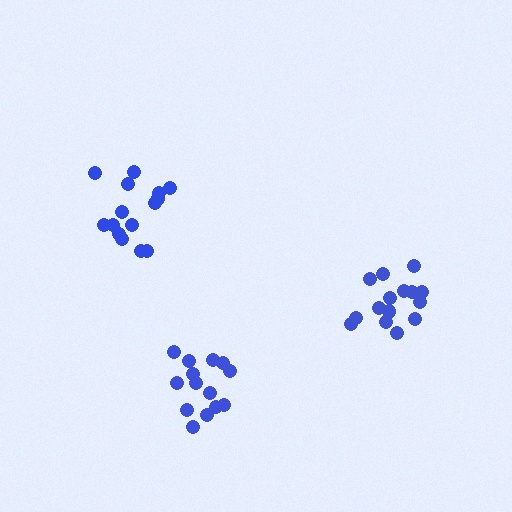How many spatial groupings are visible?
There are 3 spatial groupings.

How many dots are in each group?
Group 1: 15 dots, Group 2: 15 dots, Group 3: 14 dots (44 total).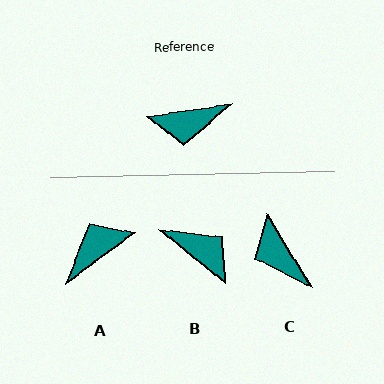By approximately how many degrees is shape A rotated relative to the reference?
Approximately 153 degrees clockwise.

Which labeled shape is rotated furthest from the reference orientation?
A, about 153 degrees away.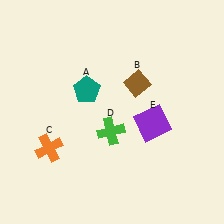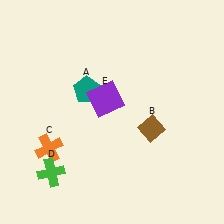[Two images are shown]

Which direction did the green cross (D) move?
The green cross (D) moved left.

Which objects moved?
The objects that moved are: the brown diamond (B), the green cross (D), the purple square (E).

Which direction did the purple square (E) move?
The purple square (E) moved left.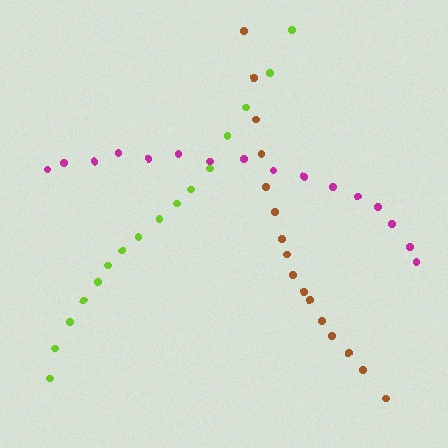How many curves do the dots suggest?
There are 3 distinct paths.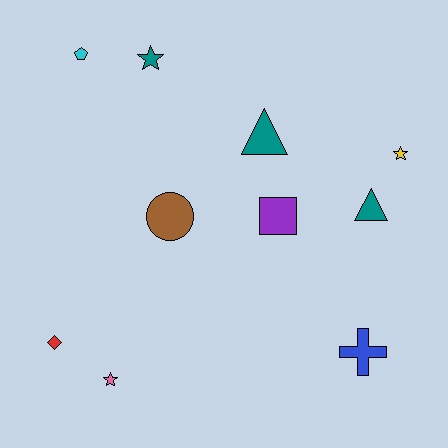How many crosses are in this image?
There is 1 cross.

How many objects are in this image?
There are 10 objects.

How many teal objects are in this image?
There are 3 teal objects.